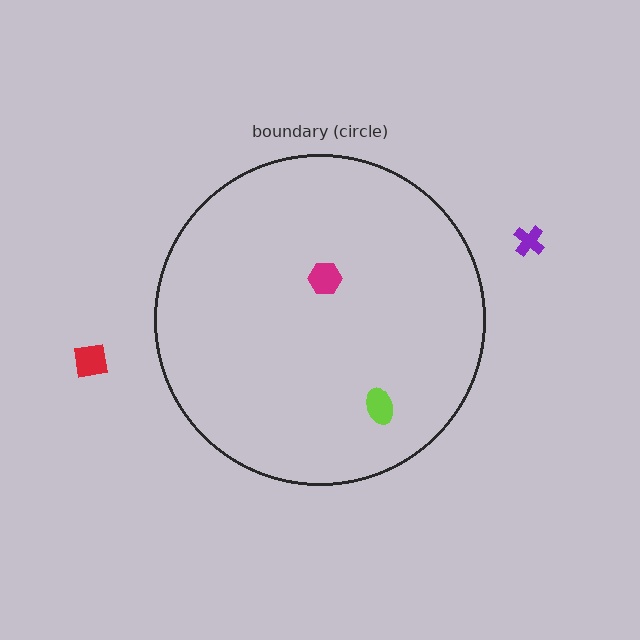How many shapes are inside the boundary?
2 inside, 2 outside.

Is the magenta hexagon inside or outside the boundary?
Inside.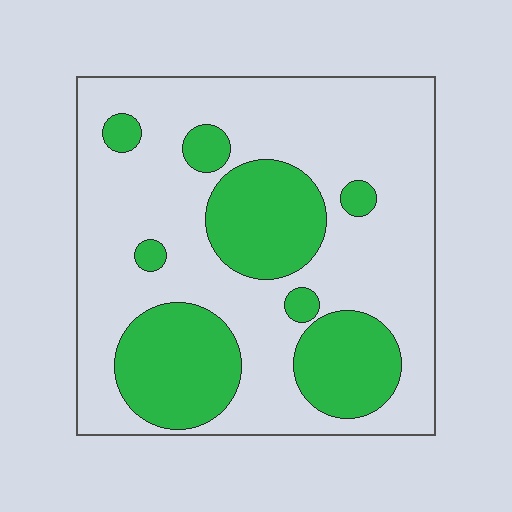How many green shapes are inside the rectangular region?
8.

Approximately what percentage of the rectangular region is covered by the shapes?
Approximately 30%.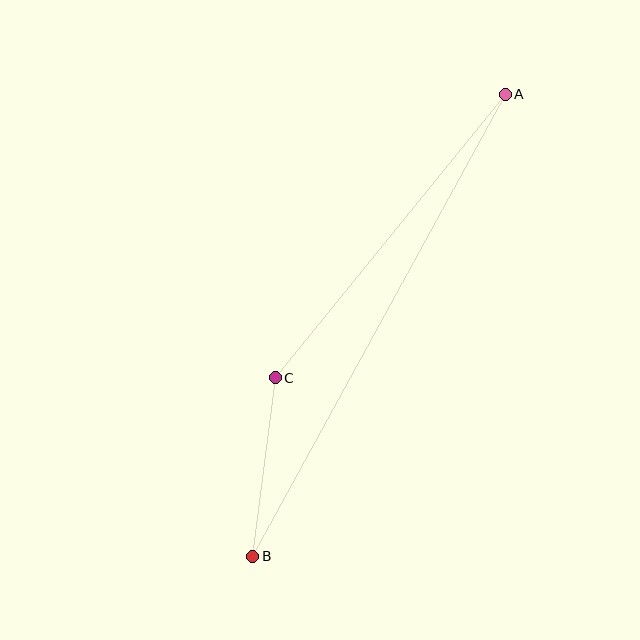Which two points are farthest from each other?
Points A and B are farthest from each other.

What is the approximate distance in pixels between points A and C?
The distance between A and C is approximately 365 pixels.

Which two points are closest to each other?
Points B and C are closest to each other.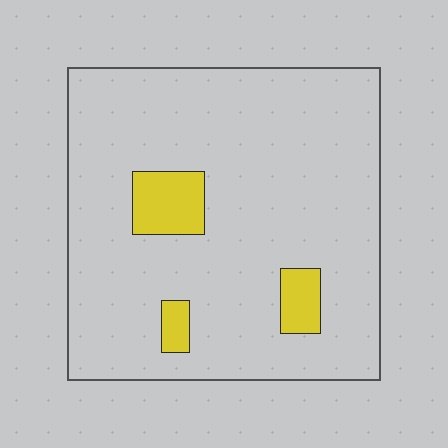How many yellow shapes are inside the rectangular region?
3.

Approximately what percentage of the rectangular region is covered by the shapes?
Approximately 10%.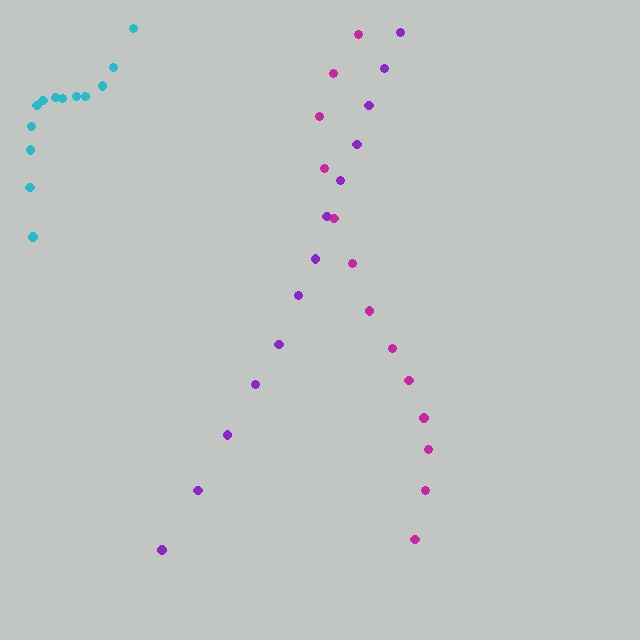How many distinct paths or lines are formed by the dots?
There are 3 distinct paths.